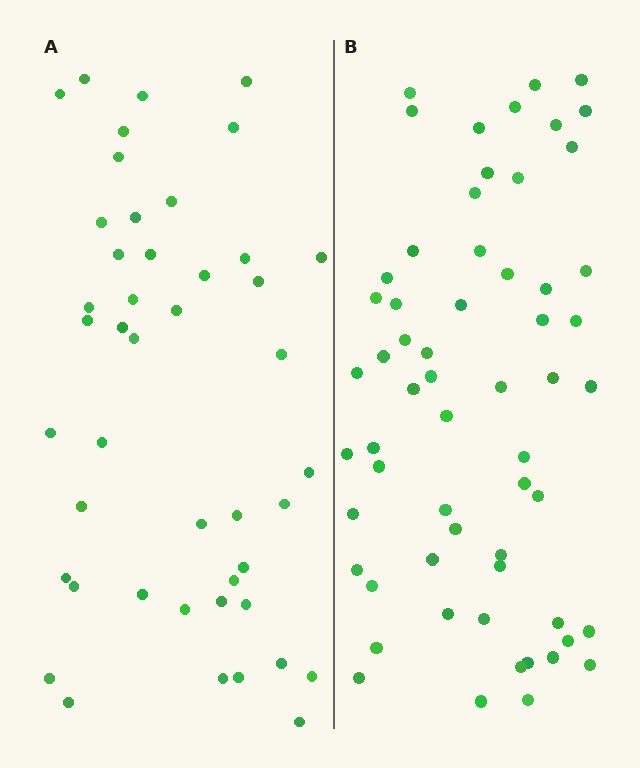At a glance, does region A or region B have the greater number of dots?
Region B (the right region) has more dots.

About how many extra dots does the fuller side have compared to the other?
Region B has approximately 15 more dots than region A.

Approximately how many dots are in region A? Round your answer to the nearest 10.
About 40 dots. (The exact count is 45, which rounds to 40.)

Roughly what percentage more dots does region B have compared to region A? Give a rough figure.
About 35% more.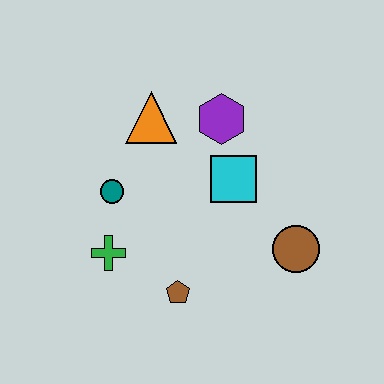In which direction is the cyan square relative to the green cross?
The cyan square is to the right of the green cross.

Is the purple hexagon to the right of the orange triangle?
Yes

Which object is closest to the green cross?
The teal circle is closest to the green cross.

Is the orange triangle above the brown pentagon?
Yes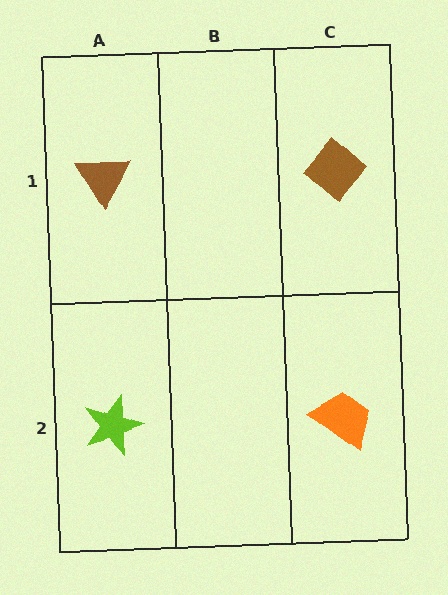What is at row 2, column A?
A lime star.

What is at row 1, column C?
A brown diamond.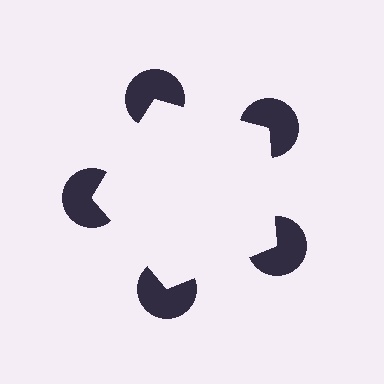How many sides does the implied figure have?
5 sides.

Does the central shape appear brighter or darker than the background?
It typically appears slightly brighter than the background, even though no actual brightness change is drawn.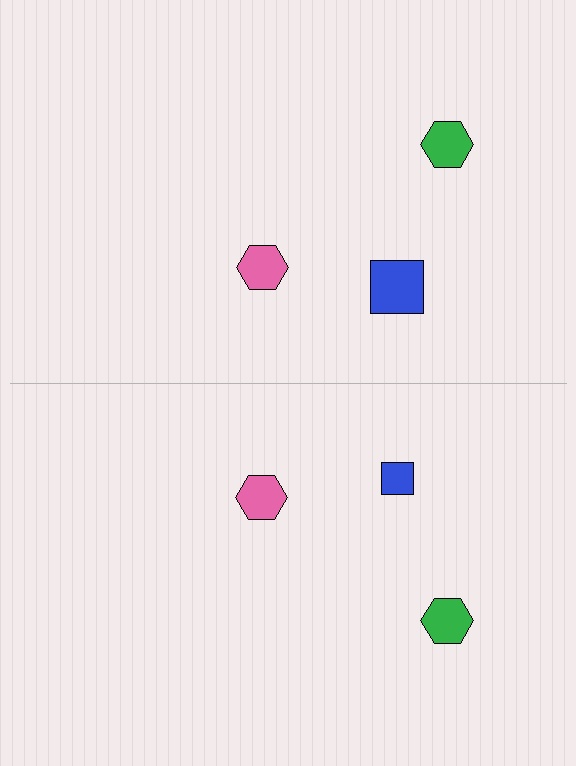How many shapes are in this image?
There are 6 shapes in this image.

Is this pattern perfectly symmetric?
No, the pattern is not perfectly symmetric. The blue square on the bottom side has a different size than its mirror counterpart.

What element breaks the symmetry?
The blue square on the bottom side has a different size than its mirror counterpart.